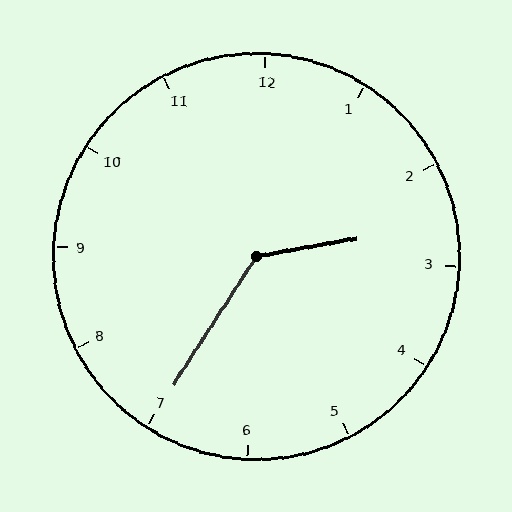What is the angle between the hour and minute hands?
Approximately 132 degrees.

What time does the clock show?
2:35.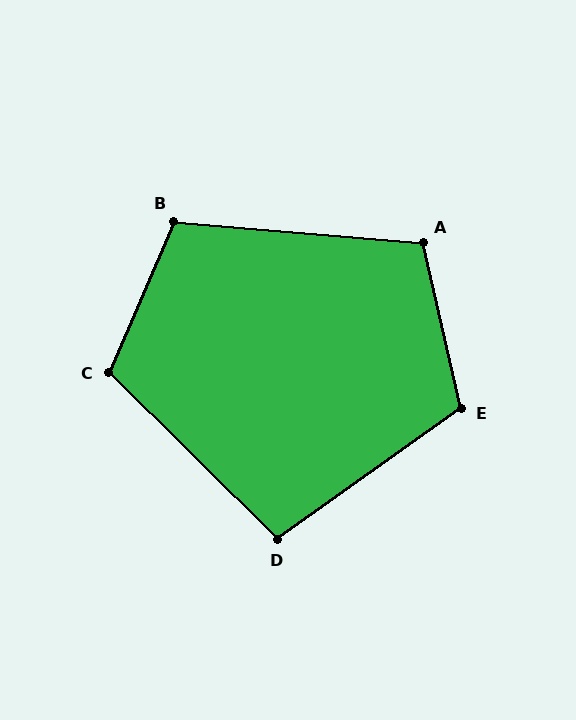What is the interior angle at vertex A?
Approximately 108 degrees (obtuse).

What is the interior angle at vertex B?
Approximately 109 degrees (obtuse).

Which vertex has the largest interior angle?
E, at approximately 113 degrees.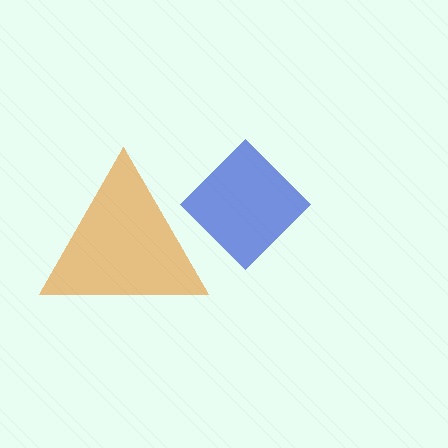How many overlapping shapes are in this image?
There are 2 overlapping shapes in the image.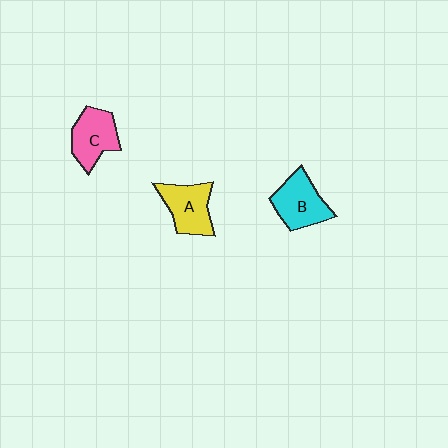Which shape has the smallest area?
Shape C (pink).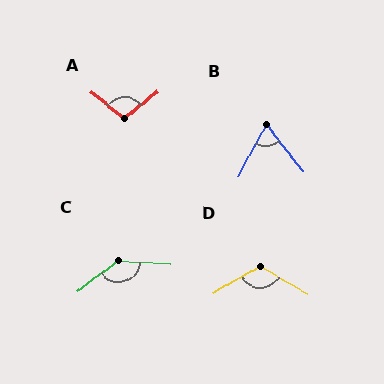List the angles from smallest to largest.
B (66°), A (103°), D (121°), C (139°).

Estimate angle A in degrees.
Approximately 103 degrees.